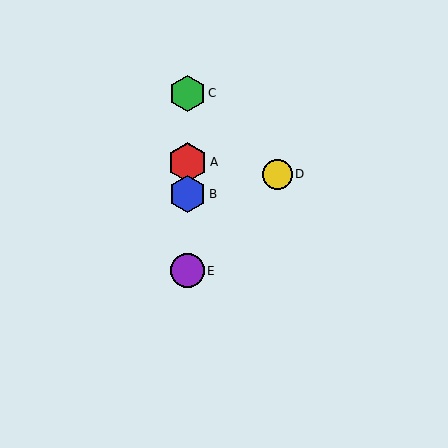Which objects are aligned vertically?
Objects A, B, C, E are aligned vertically.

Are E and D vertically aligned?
No, E is at x≈187 and D is at x≈277.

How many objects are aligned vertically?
4 objects (A, B, C, E) are aligned vertically.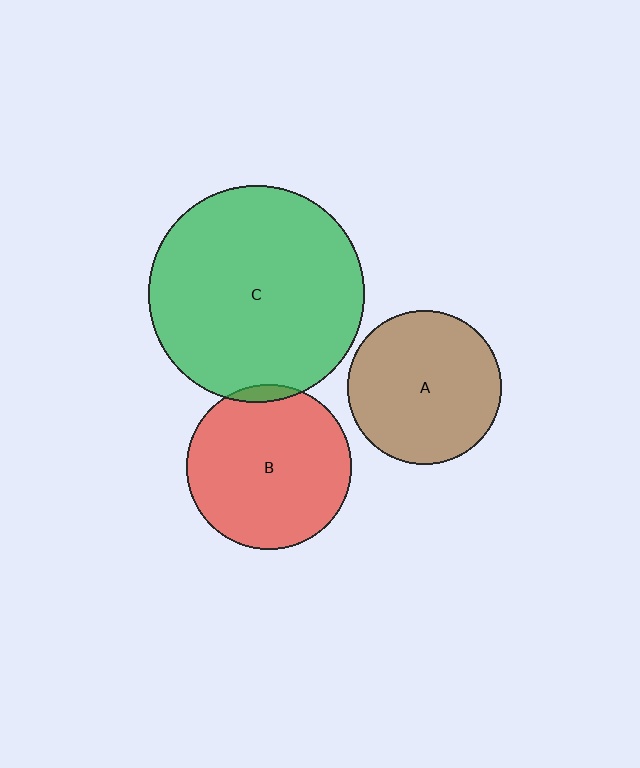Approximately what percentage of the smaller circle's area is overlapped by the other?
Approximately 5%.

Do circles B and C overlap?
Yes.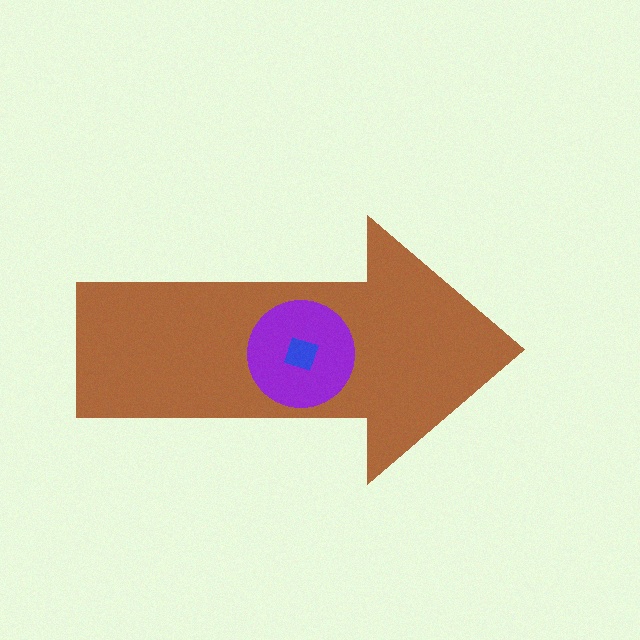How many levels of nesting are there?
3.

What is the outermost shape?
The brown arrow.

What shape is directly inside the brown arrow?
The purple circle.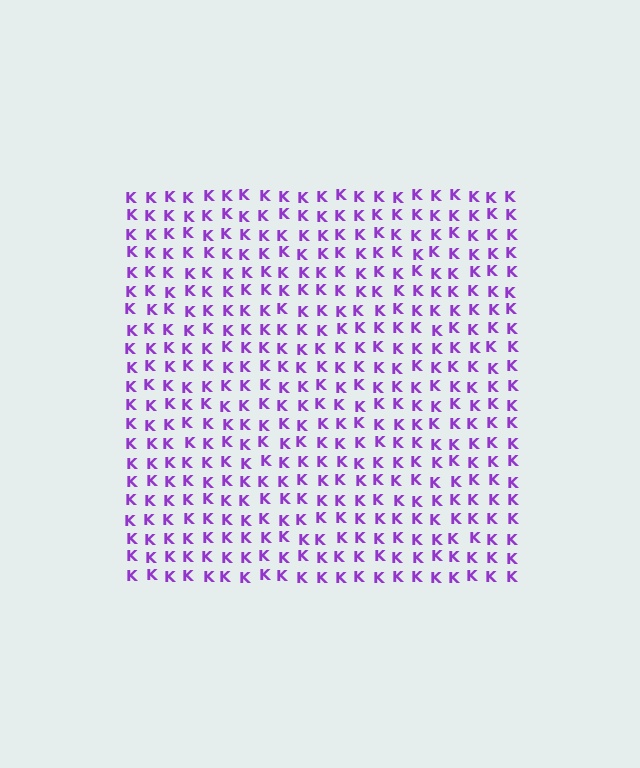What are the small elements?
The small elements are letter K's.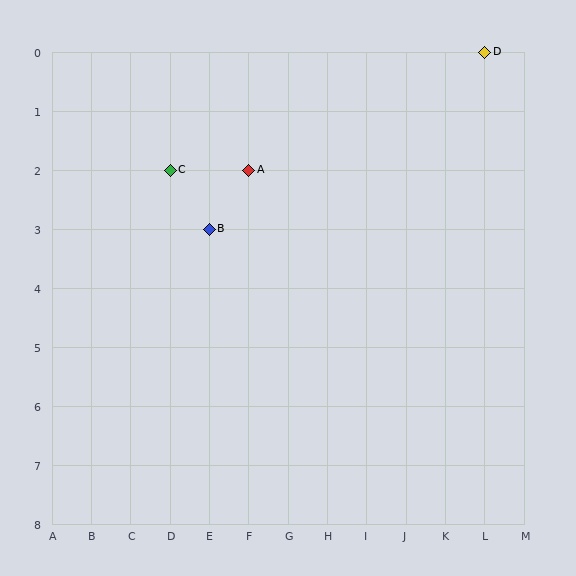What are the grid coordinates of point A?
Point A is at grid coordinates (F, 2).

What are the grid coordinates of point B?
Point B is at grid coordinates (E, 3).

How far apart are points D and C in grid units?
Points D and C are 8 columns and 2 rows apart (about 8.2 grid units diagonally).